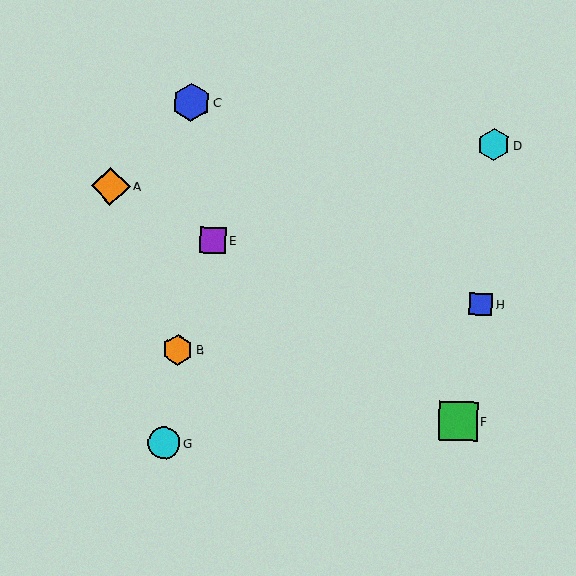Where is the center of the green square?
The center of the green square is at (458, 421).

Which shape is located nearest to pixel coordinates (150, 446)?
The cyan circle (labeled G) at (164, 443) is nearest to that location.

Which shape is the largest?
The green square (labeled F) is the largest.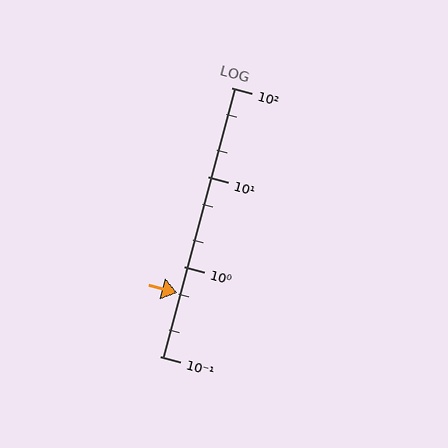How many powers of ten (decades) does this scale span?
The scale spans 3 decades, from 0.1 to 100.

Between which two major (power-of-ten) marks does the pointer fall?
The pointer is between 0.1 and 1.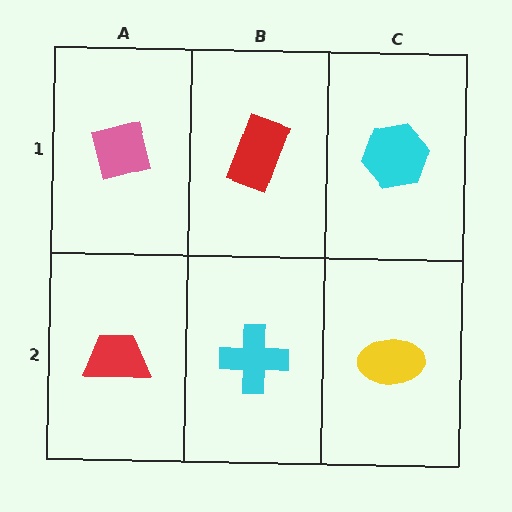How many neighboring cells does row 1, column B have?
3.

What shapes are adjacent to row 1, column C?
A yellow ellipse (row 2, column C), a red rectangle (row 1, column B).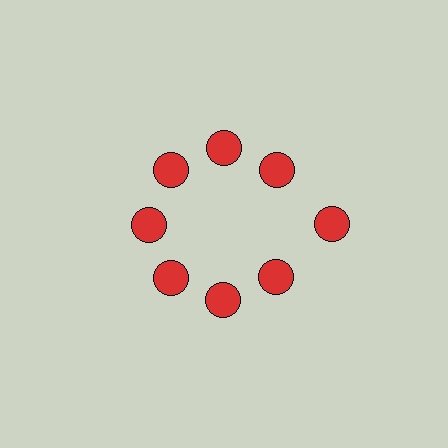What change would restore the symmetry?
The symmetry would be restored by moving it inward, back onto the ring so that all 8 circles sit at equal angles and equal distance from the center.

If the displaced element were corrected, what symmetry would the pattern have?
It would have 8-fold rotational symmetry — the pattern would map onto itself every 45 degrees.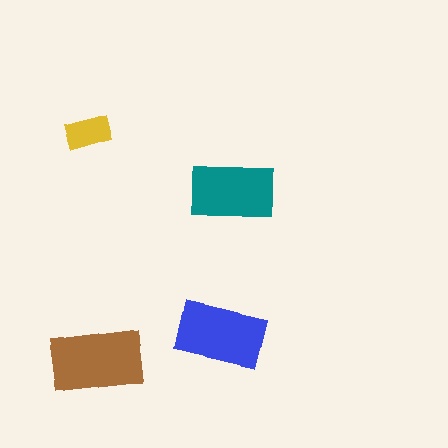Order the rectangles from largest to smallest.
the brown one, the blue one, the teal one, the yellow one.